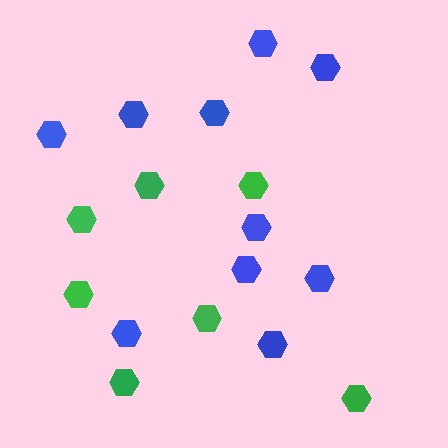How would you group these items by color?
There are 2 groups: one group of green hexagons (7) and one group of blue hexagons (10).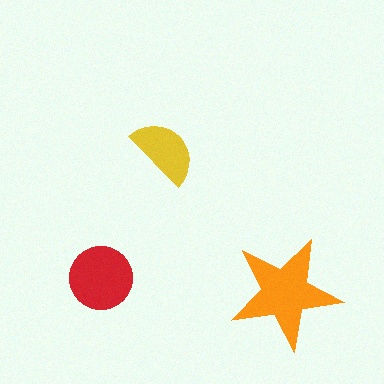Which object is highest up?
The yellow semicircle is topmost.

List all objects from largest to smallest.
The orange star, the red circle, the yellow semicircle.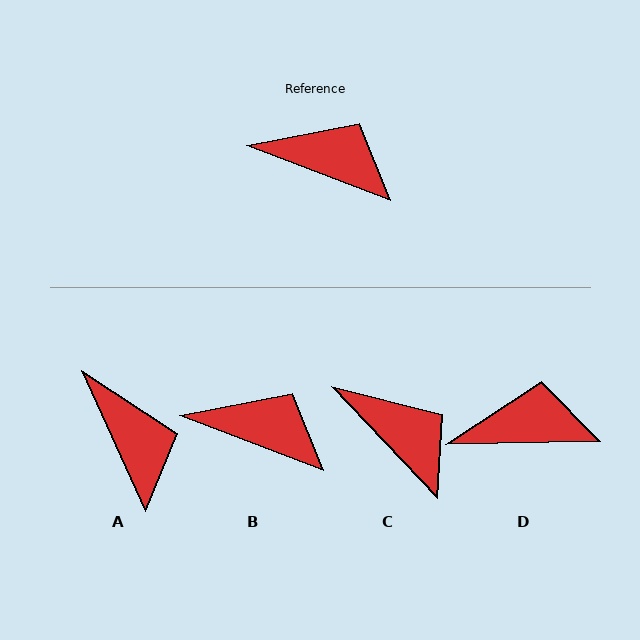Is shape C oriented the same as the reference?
No, it is off by about 26 degrees.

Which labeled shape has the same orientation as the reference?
B.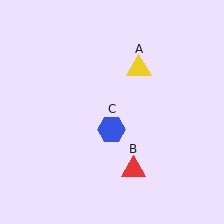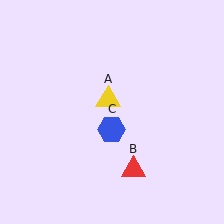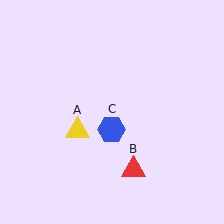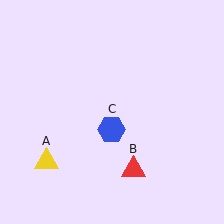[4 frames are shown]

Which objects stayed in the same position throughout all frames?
Red triangle (object B) and blue hexagon (object C) remained stationary.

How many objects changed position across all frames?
1 object changed position: yellow triangle (object A).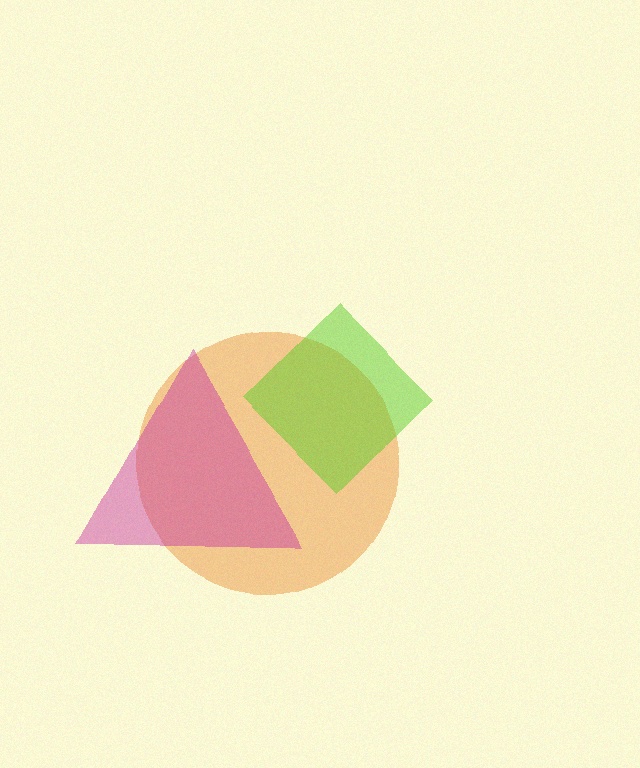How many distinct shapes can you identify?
There are 3 distinct shapes: an orange circle, a magenta triangle, a lime diamond.